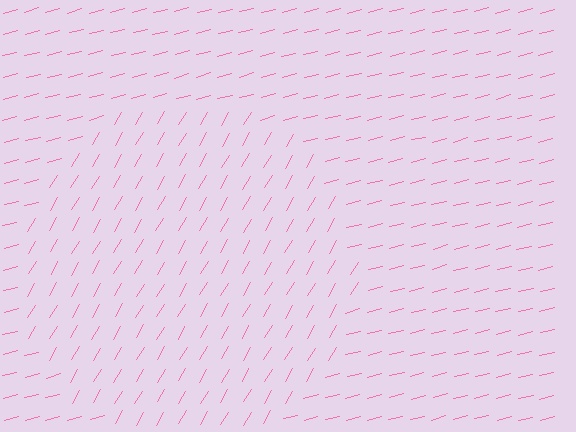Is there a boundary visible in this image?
Yes, there is a texture boundary formed by a change in line orientation.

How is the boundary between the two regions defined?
The boundary is defined purely by a change in line orientation (approximately 45 degrees difference). All lines are the same color and thickness.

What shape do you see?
I see a circle.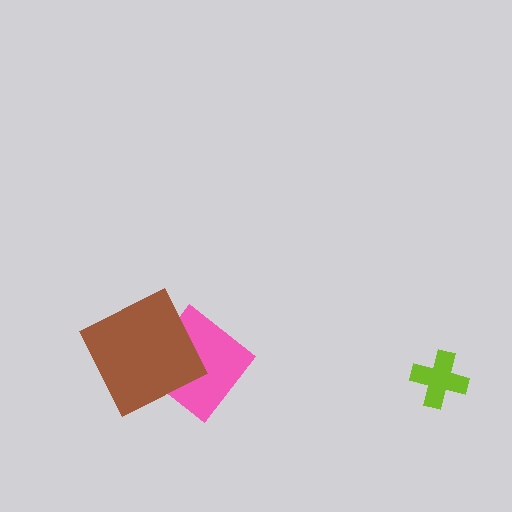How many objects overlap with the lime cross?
0 objects overlap with the lime cross.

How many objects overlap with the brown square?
1 object overlaps with the brown square.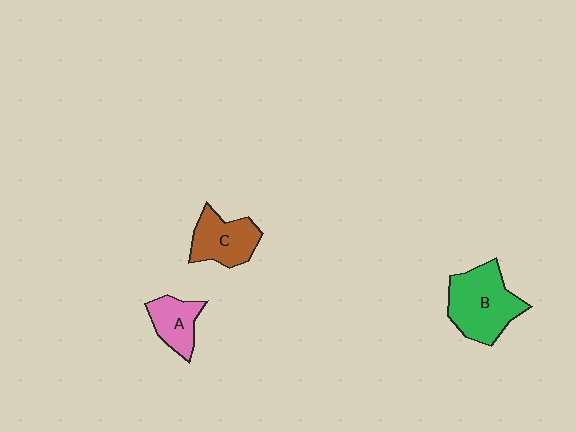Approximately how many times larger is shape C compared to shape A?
Approximately 1.3 times.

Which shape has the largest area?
Shape B (green).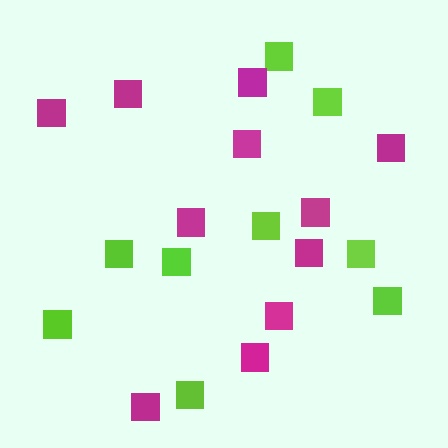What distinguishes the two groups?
There are 2 groups: one group of lime squares (9) and one group of magenta squares (11).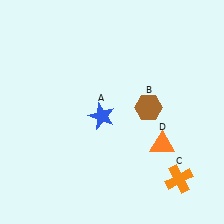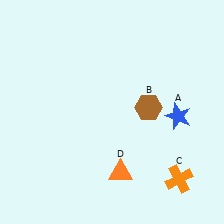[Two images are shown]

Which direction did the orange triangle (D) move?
The orange triangle (D) moved left.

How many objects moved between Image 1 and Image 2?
2 objects moved between the two images.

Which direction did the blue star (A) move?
The blue star (A) moved right.